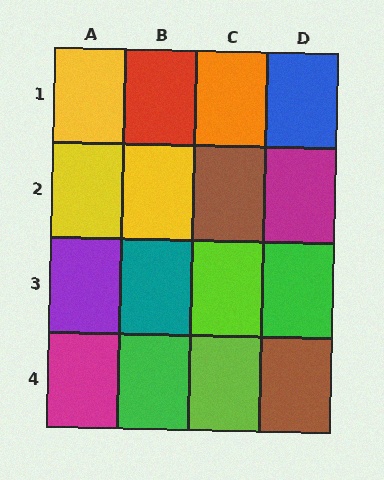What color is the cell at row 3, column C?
Lime.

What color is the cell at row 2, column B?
Yellow.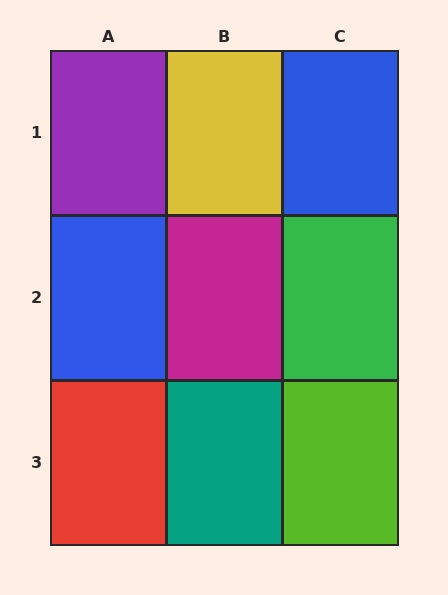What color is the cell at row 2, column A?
Blue.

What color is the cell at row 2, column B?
Magenta.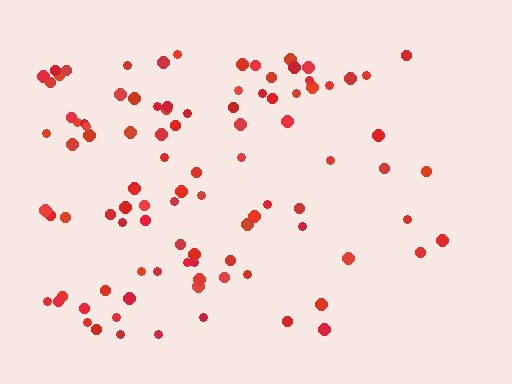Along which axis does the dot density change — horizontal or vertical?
Horizontal.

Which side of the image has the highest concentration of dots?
The left.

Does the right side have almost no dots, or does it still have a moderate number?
Still a moderate number, just noticeably fewer than the left.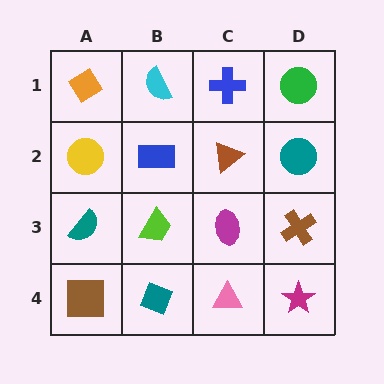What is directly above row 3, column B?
A blue rectangle.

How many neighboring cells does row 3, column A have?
3.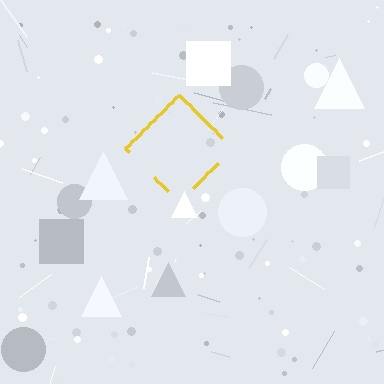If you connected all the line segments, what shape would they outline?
They would outline a diamond.